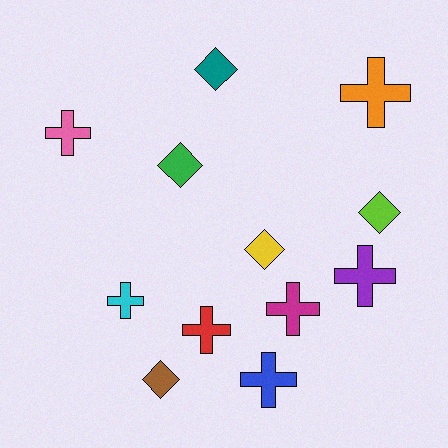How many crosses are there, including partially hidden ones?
There are 7 crosses.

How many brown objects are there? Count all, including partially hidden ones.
There is 1 brown object.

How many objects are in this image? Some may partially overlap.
There are 12 objects.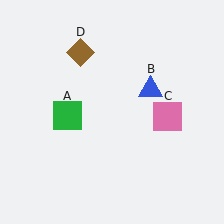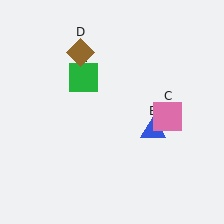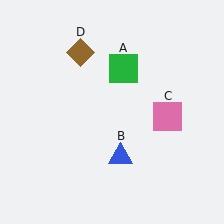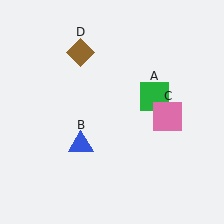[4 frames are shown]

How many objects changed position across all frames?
2 objects changed position: green square (object A), blue triangle (object B).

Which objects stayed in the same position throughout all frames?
Pink square (object C) and brown diamond (object D) remained stationary.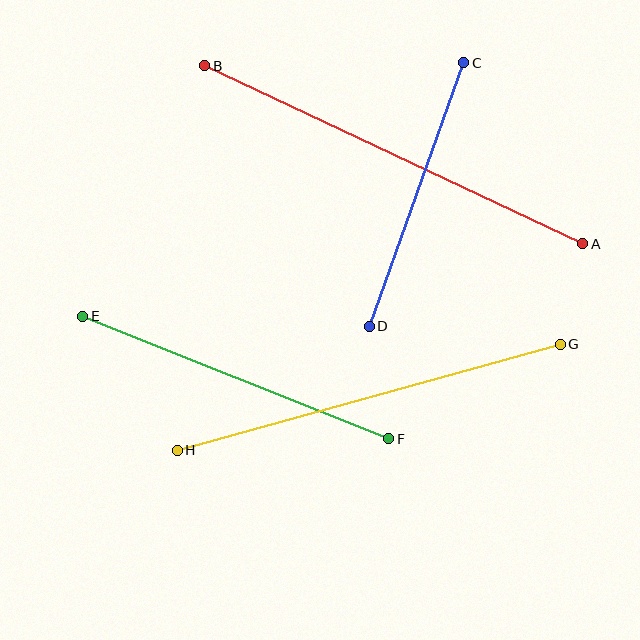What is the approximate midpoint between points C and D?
The midpoint is at approximately (417, 194) pixels.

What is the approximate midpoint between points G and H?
The midpoint is at approximately (369, 397) pixels.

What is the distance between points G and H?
The distance is approximately 397 pixels.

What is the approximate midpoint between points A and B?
The midpoint is at approximately (394, 155) pixels.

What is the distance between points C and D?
The distance is approximately 280 pixels.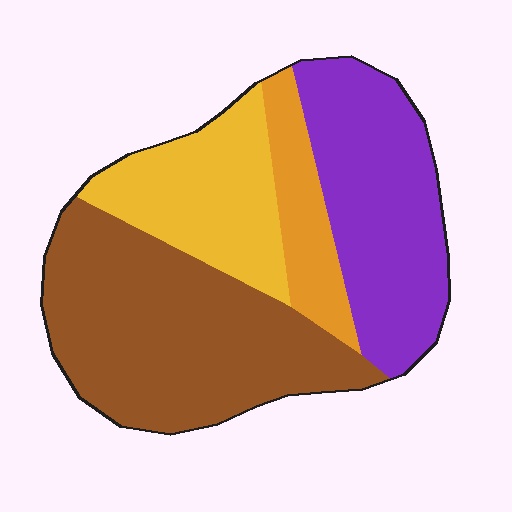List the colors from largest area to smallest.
From largest to smallest: brown, purple, yellow, orange.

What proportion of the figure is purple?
Purple takes up about one quarter (1/4) of the figure.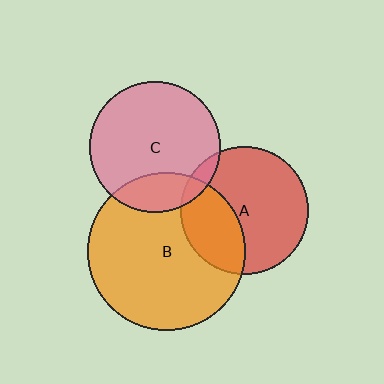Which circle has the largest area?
Circle B (orange).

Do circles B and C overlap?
Yes.